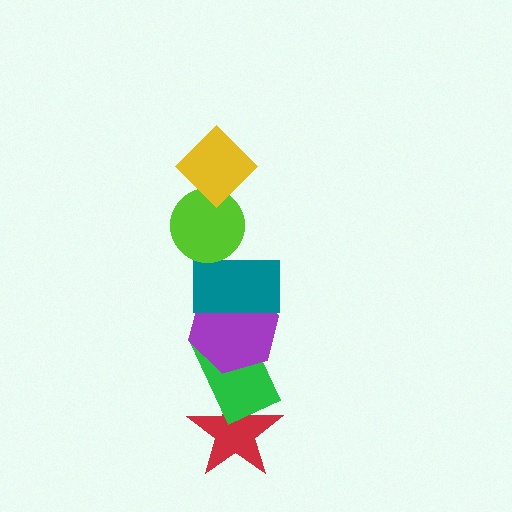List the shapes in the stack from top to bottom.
From top to bottom: the yellow diamond, the lime circle, the teal rectangle, the purple hexagon, the green rectangle, the red star.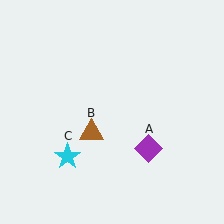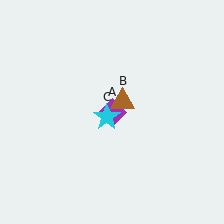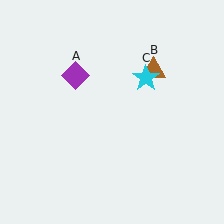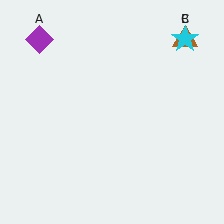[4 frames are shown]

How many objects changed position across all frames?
3 objects changed position: purple diamond (object A), brown triangle (object B), cyan star (object C).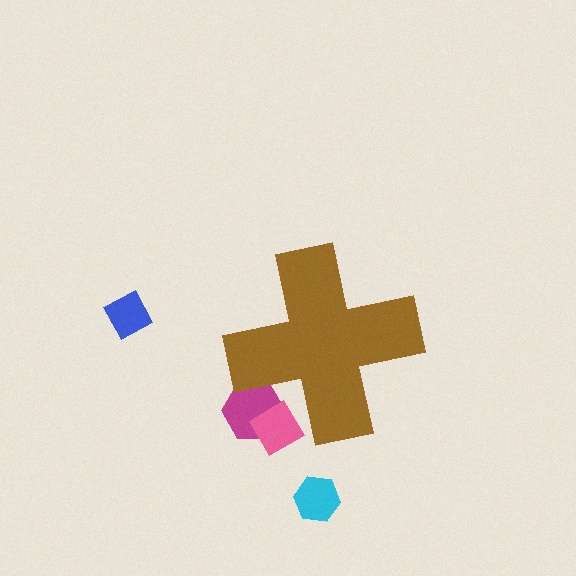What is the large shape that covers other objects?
A brown cross.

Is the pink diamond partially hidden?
Yes, the pink diamond is partially hidden behind the brown cross.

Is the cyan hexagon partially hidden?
No, the cyan hexagon is fully visible.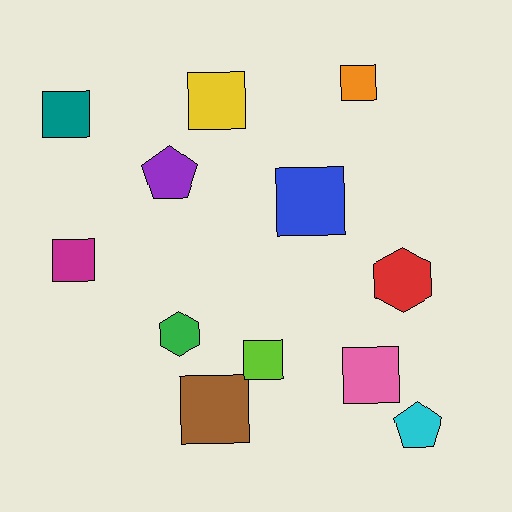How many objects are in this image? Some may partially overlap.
There are 12 objects.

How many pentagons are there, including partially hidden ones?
There are 2 pentagons.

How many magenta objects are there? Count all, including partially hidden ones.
There is 1 magenta object.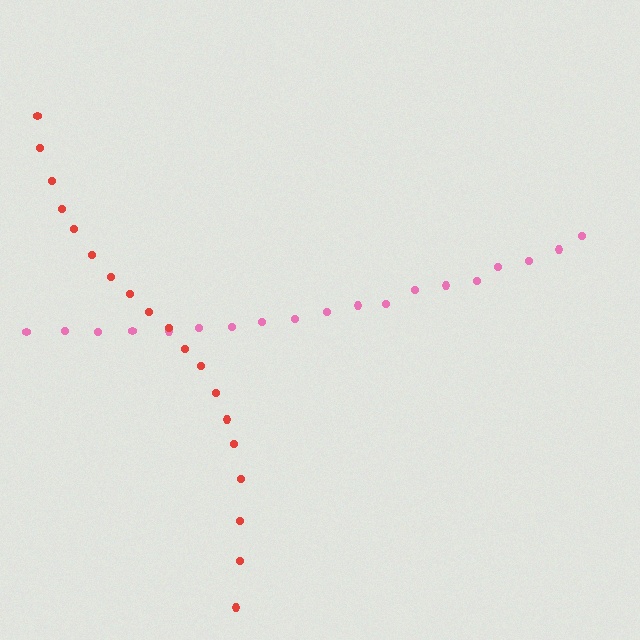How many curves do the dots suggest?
There are 2 distinct paths.